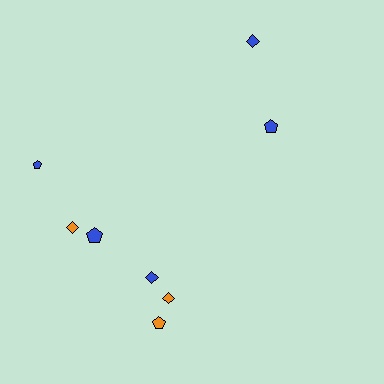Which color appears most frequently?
Blue, with 5 objects.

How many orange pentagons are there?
There is 1 orange pentagon.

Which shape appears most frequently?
Diamond, with 4 objects.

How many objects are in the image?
There are 8 objects.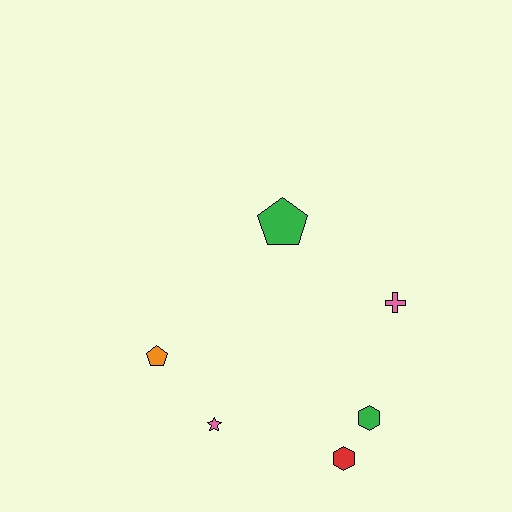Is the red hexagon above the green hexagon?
No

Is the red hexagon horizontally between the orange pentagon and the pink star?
No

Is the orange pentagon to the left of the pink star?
Yes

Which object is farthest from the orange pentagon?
The pink cross is farthest from the orange pentagon.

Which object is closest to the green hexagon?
The red hexagon is closest to the green hexagon.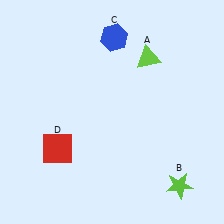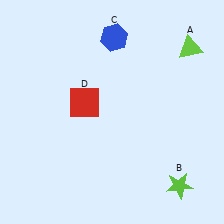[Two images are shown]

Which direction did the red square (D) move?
The red square (D) moved up.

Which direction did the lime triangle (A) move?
The lime triangle (A) moved right.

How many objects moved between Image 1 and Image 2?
2 objects moved between the two images.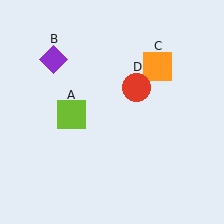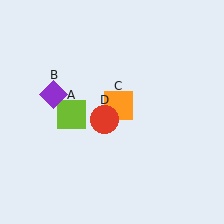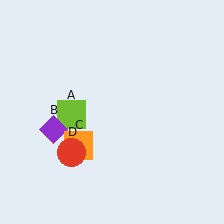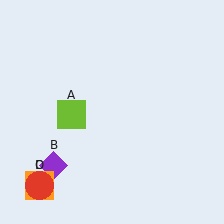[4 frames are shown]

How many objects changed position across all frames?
3 objects changed position: purple diamond (object B), orange square (object C), red circle (object D).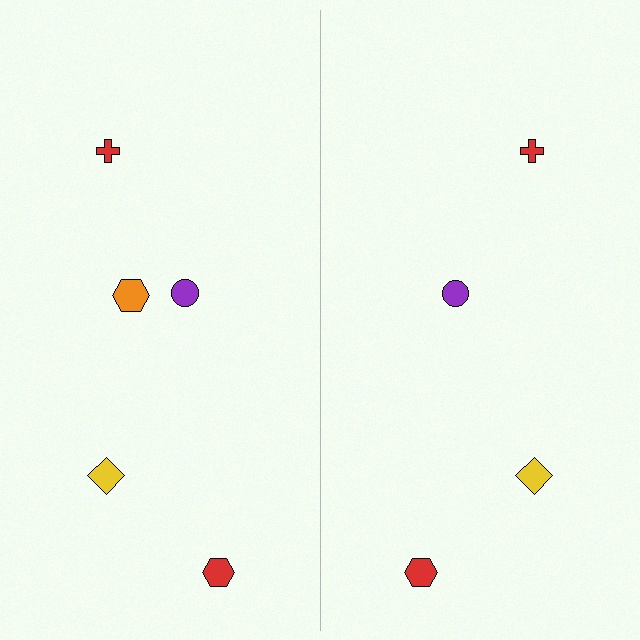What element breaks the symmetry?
A orange hexagon is missing from the right side.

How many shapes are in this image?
There are 9 shapes in this image.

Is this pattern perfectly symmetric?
No, the pattern is not perfectly symmetric. A orange hexagon is missing from the right side.